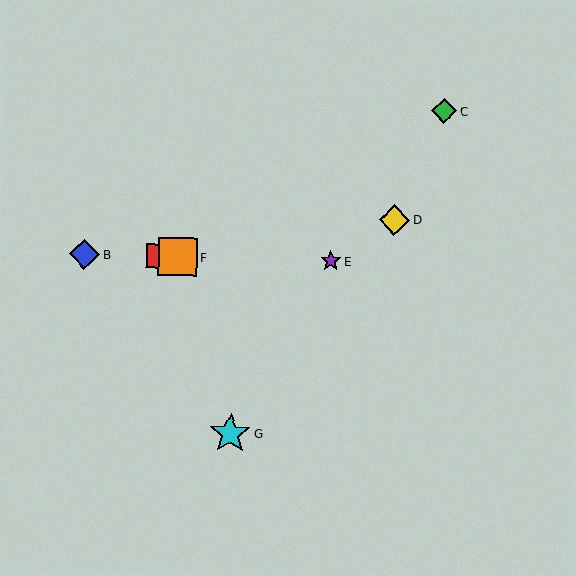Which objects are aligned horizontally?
Objects A, B, E, F are aligned horizontally.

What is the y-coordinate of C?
Object C is at y≈111.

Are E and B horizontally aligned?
Yes, both are at y≈261.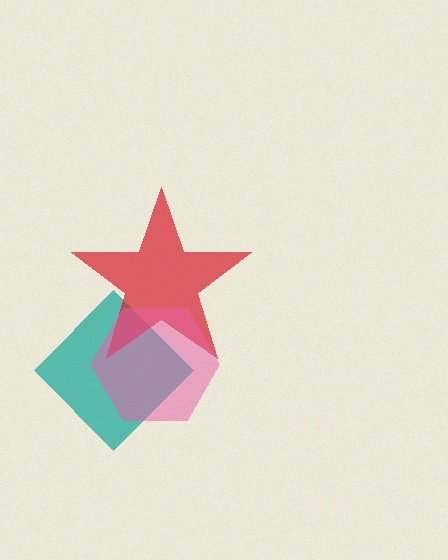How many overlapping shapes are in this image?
There are 3 overlapping shapes in the image.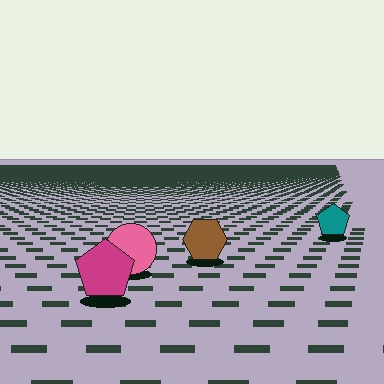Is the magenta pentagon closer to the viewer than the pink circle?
Yes. The magenta pentagon is closer — you can tell from the texture gradient: the ground texture is coarser near it.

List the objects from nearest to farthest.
From nearest to farthest: the magenta pentagon, the pink circle, the brown hexagon, the teal pentagon.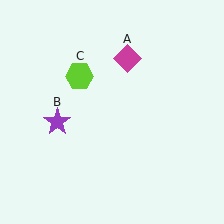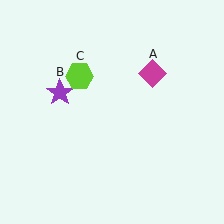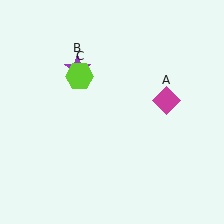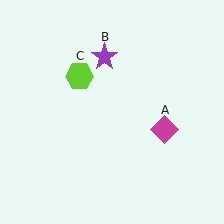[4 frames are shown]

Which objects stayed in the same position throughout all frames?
Lime hexagon (object C) remained stationary.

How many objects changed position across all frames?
2 objects changed position: magenta diamond (object A), purple star (object B).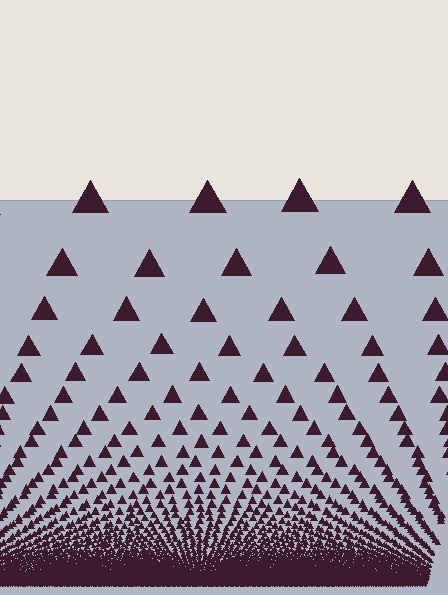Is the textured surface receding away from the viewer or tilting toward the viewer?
The surface appears to tilt toward the viewer. Texture elements get larger and sparser toward the top.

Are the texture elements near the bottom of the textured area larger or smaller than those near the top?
Smaller. The gradient is inverted — elements near the bottom are smaller and denser.